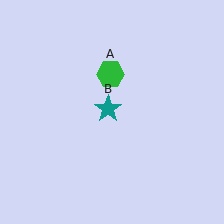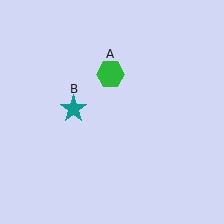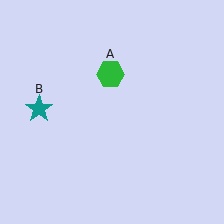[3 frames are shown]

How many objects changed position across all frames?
1 object changed position: teal star (object B).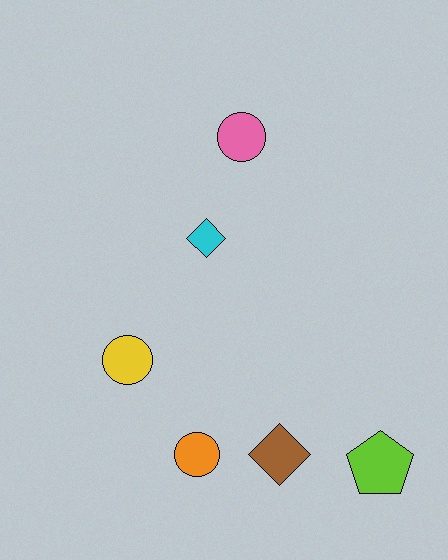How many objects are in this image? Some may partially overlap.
There are 6 objects.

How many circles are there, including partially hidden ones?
There are 3 circles.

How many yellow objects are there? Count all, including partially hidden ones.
There is 1 yellow object.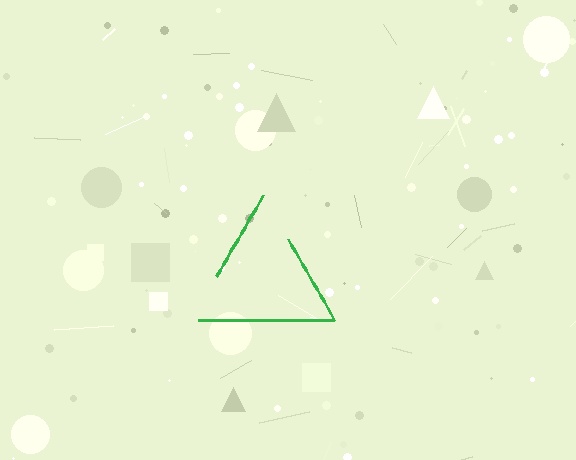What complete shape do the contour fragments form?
The contour fragments form a triangle.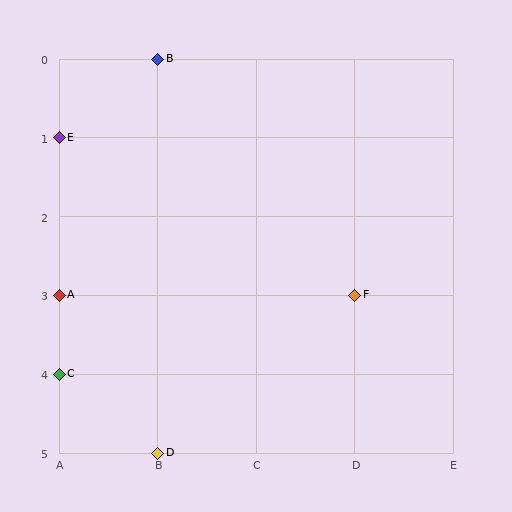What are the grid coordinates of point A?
Point A is at grid coordinates (A, 3).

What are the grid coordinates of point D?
Point D is at grid coordinates (B, 5).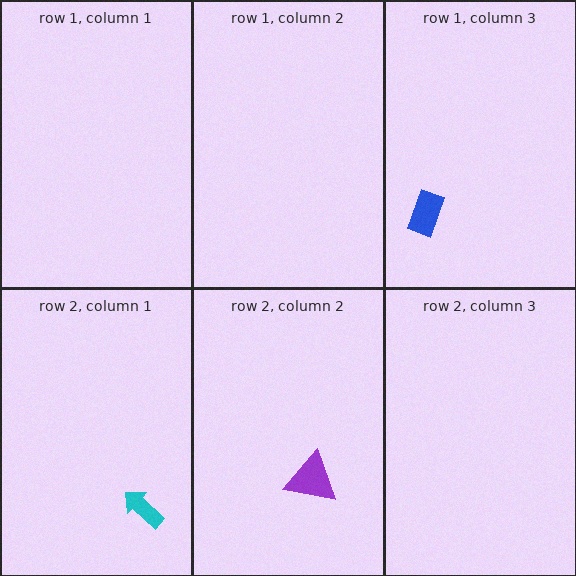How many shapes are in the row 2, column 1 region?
1.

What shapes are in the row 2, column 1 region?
The cyan arrow.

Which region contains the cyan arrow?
The row 2, column 1 region.